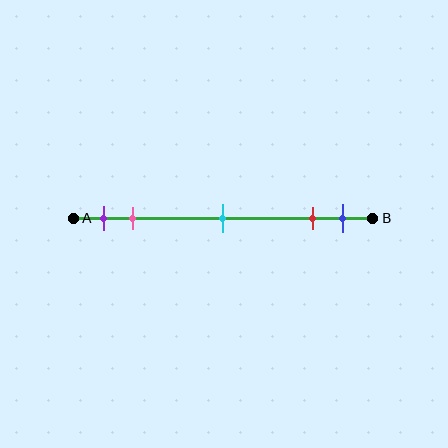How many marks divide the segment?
There are 5 marks dividing the segment.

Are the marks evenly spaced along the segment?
No, the marks are not evenly spaced.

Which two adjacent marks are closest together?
The red and blue marks are the closest adjacent pair.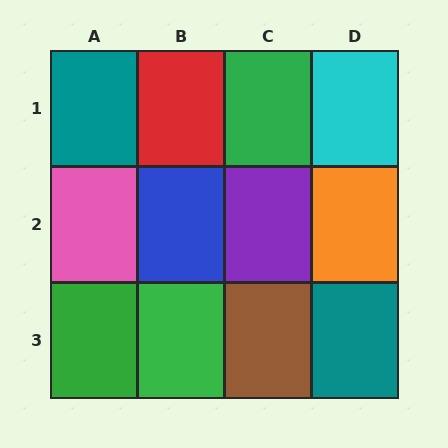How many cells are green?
3 cells are green.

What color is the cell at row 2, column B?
Blue.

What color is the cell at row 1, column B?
Red.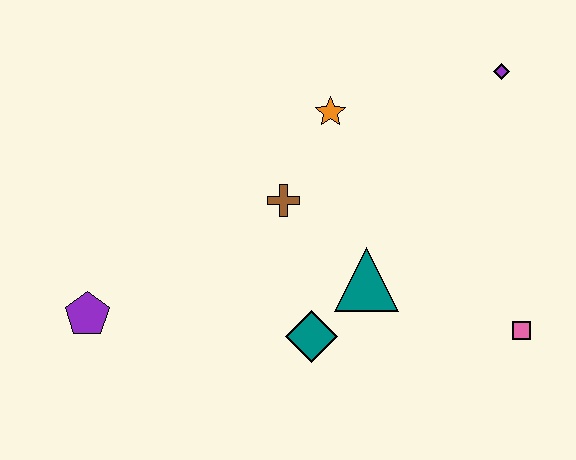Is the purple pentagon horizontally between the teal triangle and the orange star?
No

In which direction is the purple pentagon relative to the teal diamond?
The purple pentagon is to the left of the teal diamond.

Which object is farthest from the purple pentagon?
The purple diamond is farthest from the purple pentagon.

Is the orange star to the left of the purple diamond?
Yes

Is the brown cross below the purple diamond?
Yes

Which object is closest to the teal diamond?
The teal triangle is closest to the teal diamond.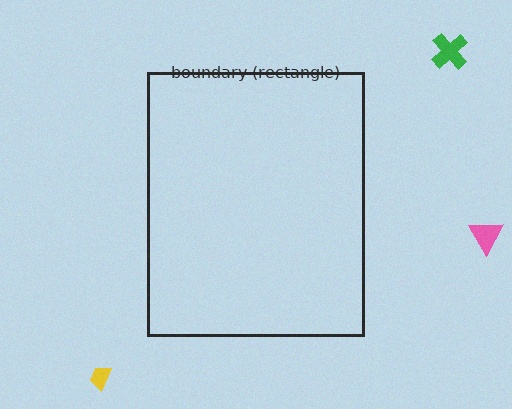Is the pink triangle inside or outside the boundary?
Outside.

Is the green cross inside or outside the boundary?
Outside.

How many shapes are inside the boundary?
0 inside, 3 outside.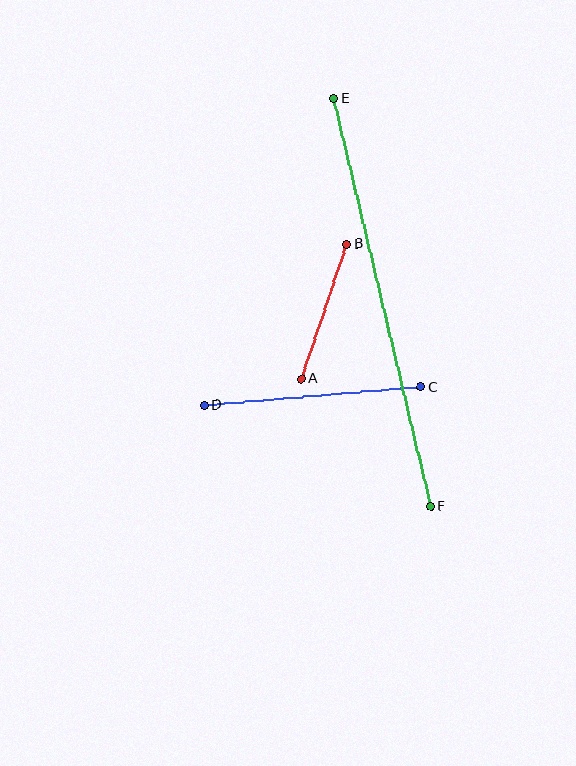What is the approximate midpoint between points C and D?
The midpoint is at approximately (312, 396) pixels.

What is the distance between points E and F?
The distance is approximately 420 pixels.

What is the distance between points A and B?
The distance is approximately 142 pixels.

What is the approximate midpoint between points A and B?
The midpoint is at approximately (324, 311) pixels.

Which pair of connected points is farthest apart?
Points E and F are farthest apart.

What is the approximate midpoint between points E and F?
The midpoint is at approximately (382, 302) pixels.